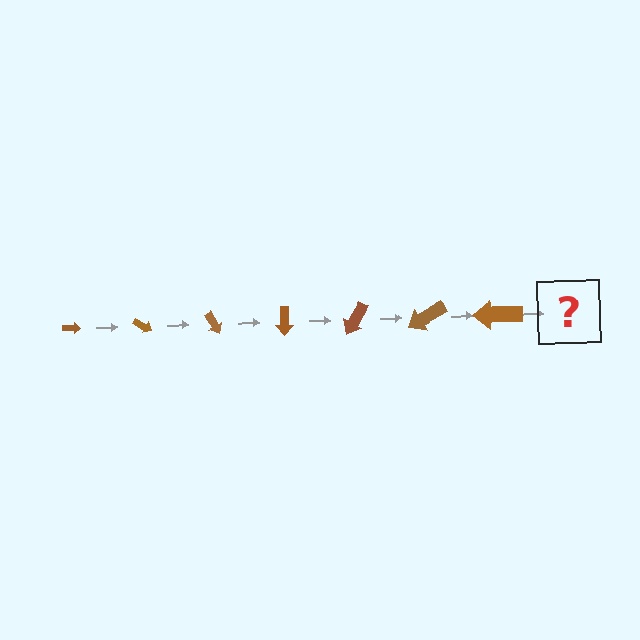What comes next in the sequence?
The next element should be an arrow, larger than the previous one and rotated 210 degrees from the start.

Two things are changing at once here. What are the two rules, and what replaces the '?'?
The two rules are that the arrow grows larger each step and it rotates 30 degrees each step. The '?' should be an arrow, larger than the previous one and rotated 210 degrees from the start.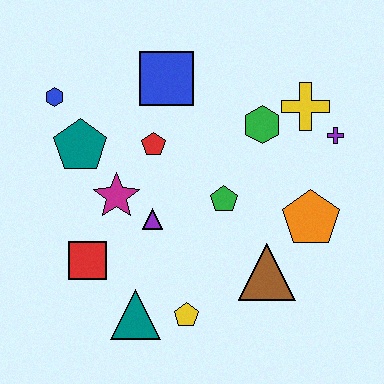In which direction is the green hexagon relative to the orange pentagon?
The green hexagon is above the orange pentagon.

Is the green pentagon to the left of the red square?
No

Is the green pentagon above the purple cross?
No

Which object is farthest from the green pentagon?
The blue hexagon is farthest from the green pentagon.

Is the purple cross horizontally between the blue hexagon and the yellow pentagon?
No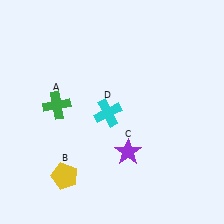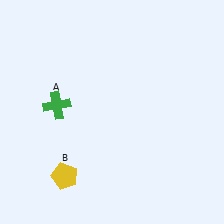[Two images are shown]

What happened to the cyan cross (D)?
The cyan cross (D) was removed in Image 2. It was in the bottom-left area of Image 1.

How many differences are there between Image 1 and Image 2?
There are 2 differences between the two images.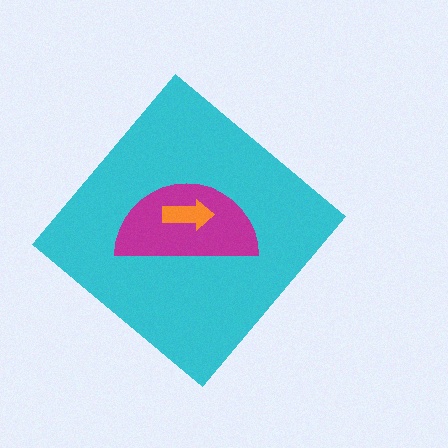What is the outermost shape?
The cyan diamond.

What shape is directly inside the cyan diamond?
The magenta semicircle.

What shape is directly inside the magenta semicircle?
The orange arrow.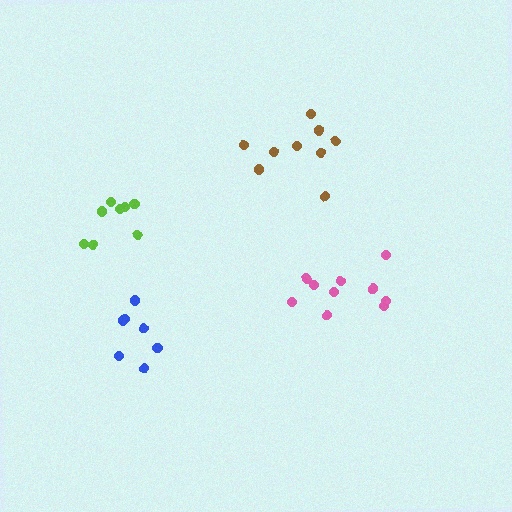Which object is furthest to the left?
The lime cluster is leftmost.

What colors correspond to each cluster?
The clusters are colored: brown, pink, blue, lime.